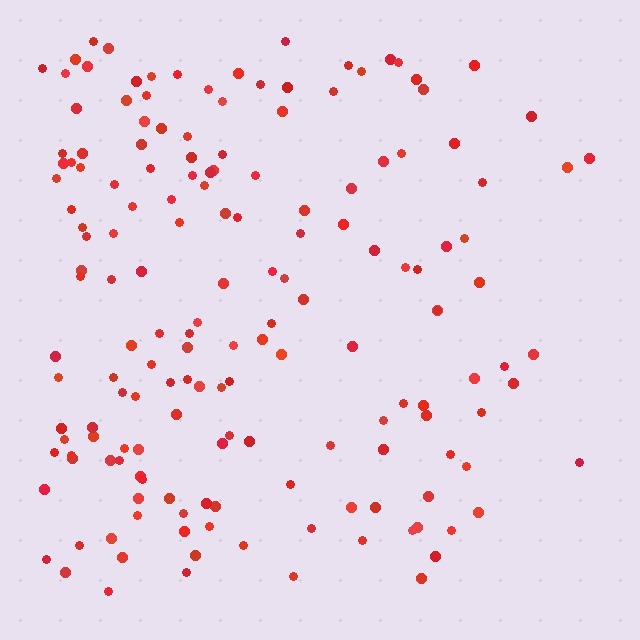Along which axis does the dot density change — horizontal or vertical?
Horizontal.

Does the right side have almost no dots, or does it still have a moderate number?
Still a moderate number, just noticeably fewer than the left.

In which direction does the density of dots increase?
From right to left, with the left side densest.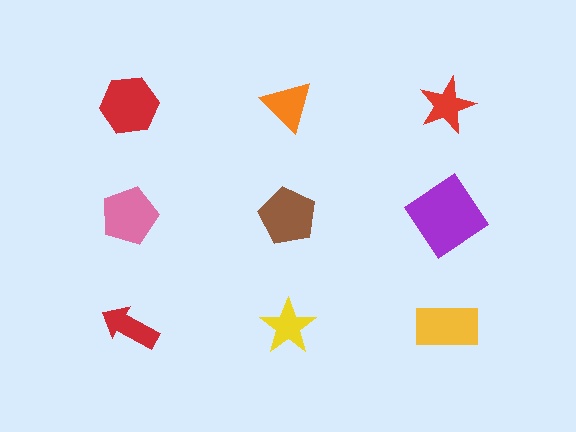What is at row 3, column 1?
A red arrow.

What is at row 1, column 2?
An orange triangle.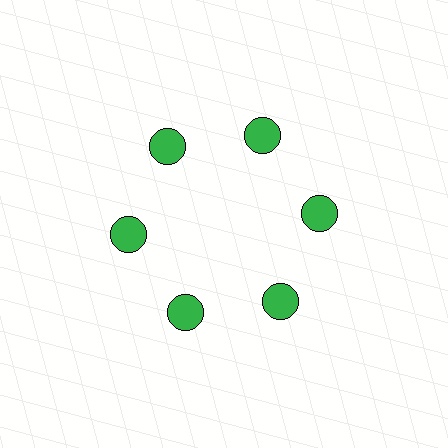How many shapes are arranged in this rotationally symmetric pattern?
There are 6 shapes, arranged in 6 groups of 1.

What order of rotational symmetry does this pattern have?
This pattern has 6-fold rotational symmetry.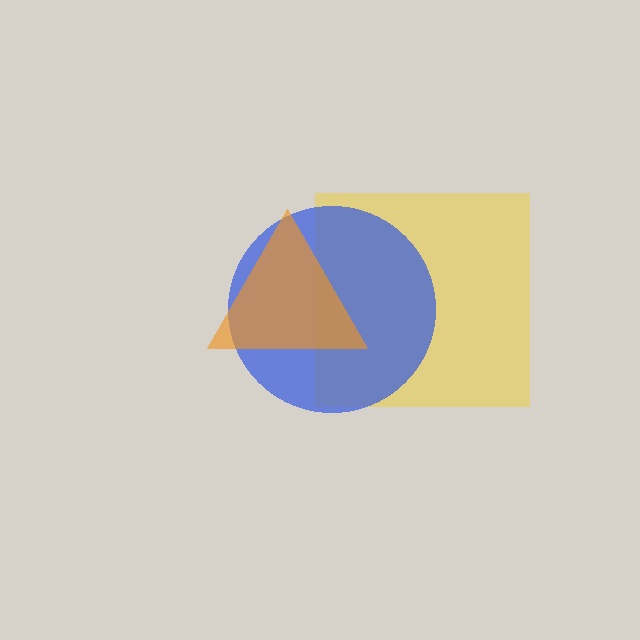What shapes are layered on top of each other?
The layered shapes are: a yellow square, a blue circle, an orange triangle.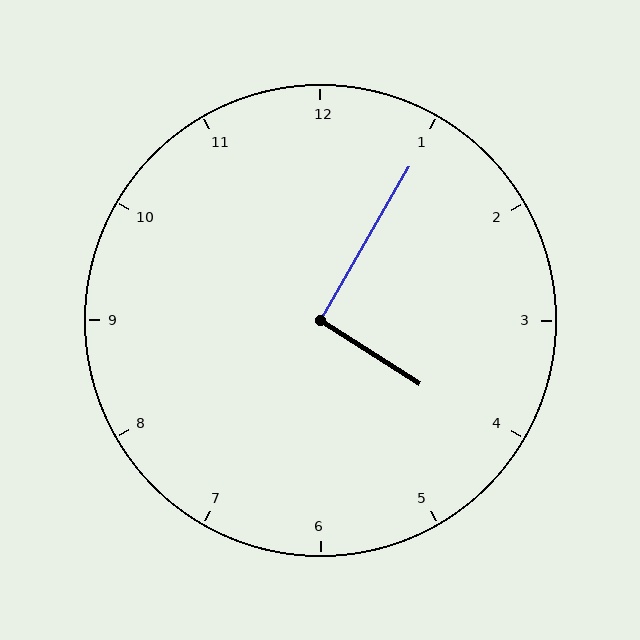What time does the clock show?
4:05.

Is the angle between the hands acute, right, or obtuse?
It is right.